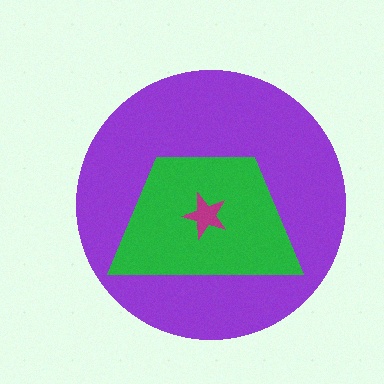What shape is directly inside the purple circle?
The green trapezoid.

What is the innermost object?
The magenta star.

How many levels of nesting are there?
3.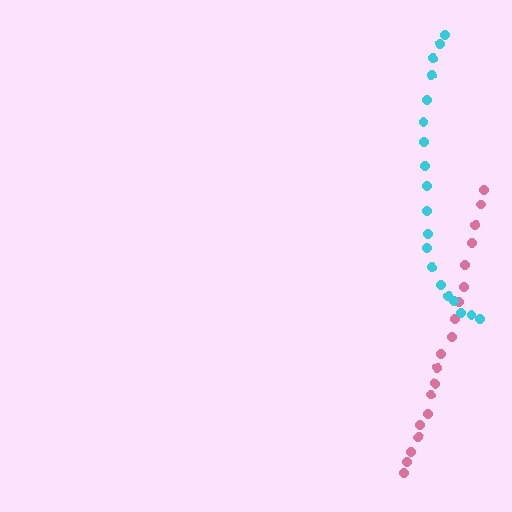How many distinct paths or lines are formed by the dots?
There are 2 distinct paths.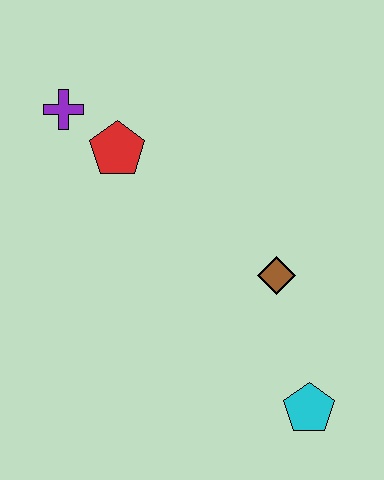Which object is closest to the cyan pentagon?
The brown diamond is closest to the cyan pentagon.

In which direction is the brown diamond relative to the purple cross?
The brown diamond is to the right of the purple cross.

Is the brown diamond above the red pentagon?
No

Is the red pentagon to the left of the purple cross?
No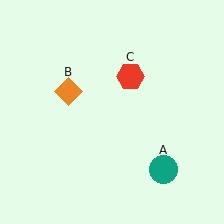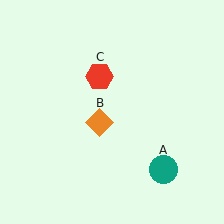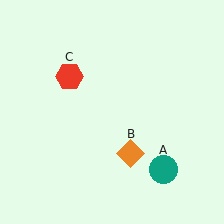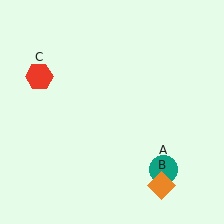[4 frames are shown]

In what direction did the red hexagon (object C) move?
The red hexagon (object C) moved left.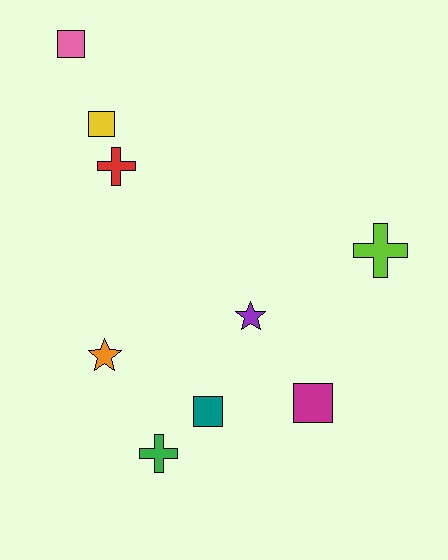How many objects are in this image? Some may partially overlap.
There are 9 objects.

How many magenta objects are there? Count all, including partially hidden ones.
There is 1 magenta object.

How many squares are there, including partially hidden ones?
There are 4 squares.